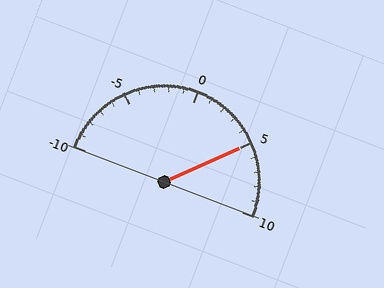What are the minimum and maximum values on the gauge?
The gauge ranges from -10 to 10.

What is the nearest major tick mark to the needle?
The nearest major tick mark is 5.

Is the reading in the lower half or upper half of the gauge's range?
The reading is in the upper half of the range (-10 to 10).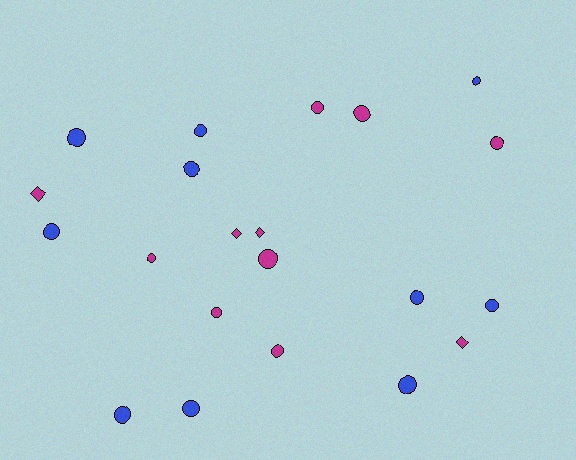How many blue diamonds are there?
There are no blue diamonds.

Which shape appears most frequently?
Circle, with 17 objects.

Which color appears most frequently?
Magenta, with 11 objects.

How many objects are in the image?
There are 21 objects.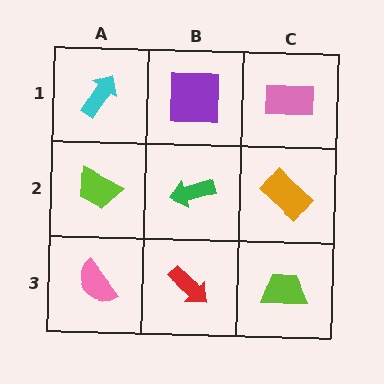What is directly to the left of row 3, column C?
A red arrow.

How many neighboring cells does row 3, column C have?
2.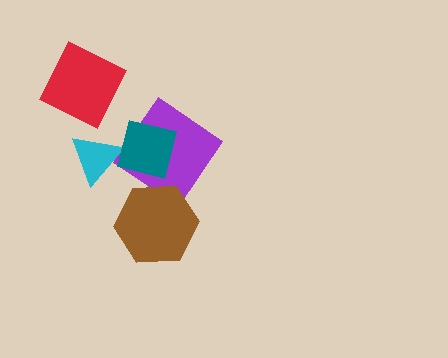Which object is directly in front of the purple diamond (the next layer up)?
The teal square is directly in front of the purple diamond.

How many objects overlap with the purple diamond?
2 objects overlap with the purple diamond.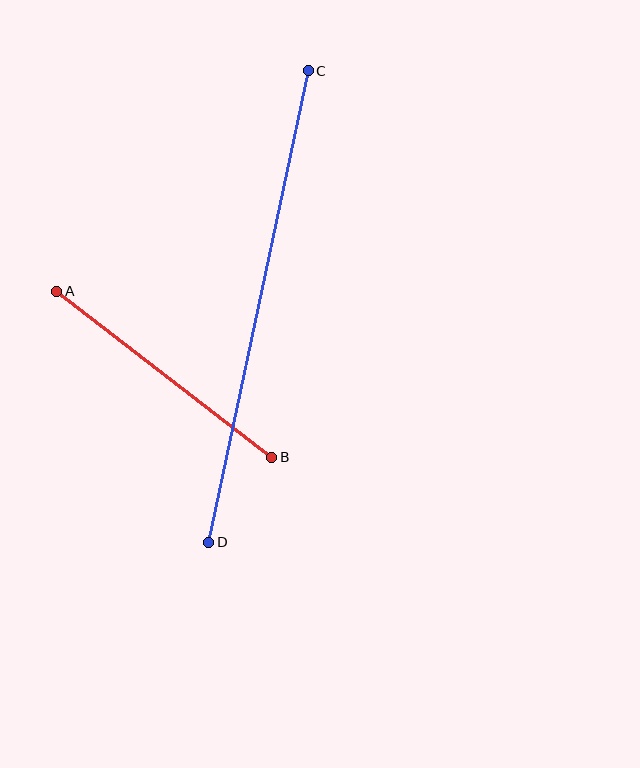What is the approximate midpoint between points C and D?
The midpoint is at approximately (258, 307) pixels.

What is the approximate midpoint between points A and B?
The midpoint is at approximately (164, 374) pixels.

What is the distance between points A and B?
The distance is approximately 272 pixels.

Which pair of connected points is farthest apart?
Points C and D are farthest apart.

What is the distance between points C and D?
The distance is approximately 482 pixels.